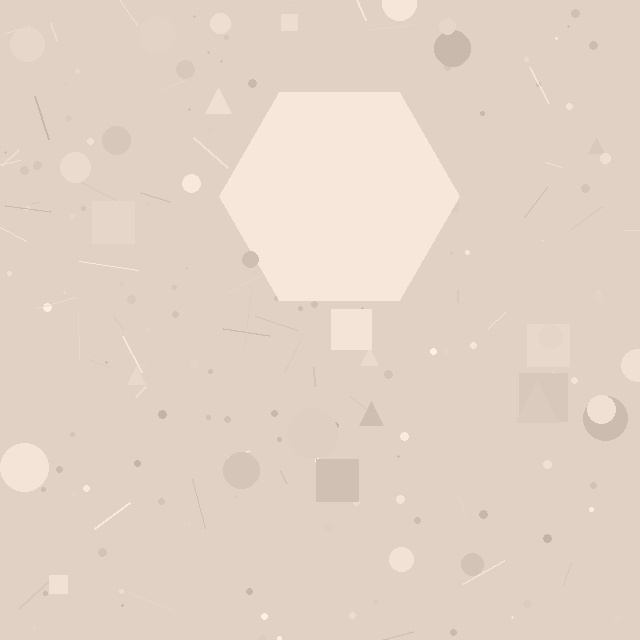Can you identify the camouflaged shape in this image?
The camouflaged shape is a hexagon.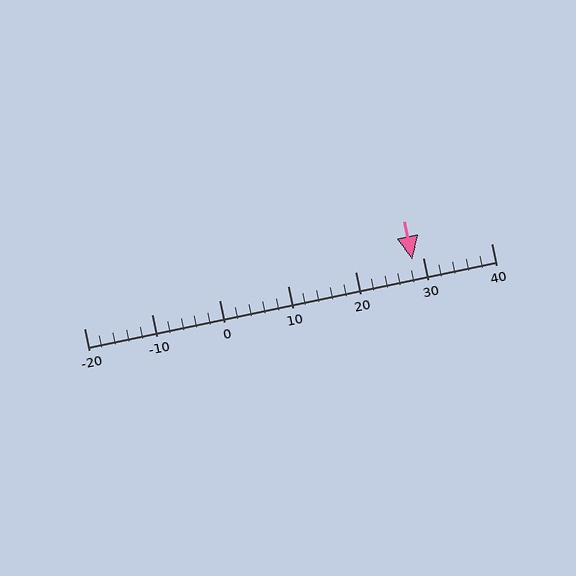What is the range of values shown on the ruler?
The ruler shows values from -20 to 40.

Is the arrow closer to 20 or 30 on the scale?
The arrow is closer to 30.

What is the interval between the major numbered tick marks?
The major tick marks are spaced 10 units apart.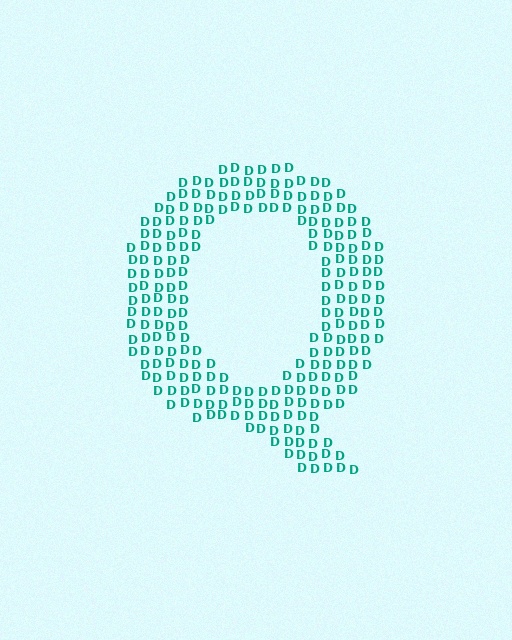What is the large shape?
The large shape is the letter Q.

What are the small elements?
The small elements are letter D's.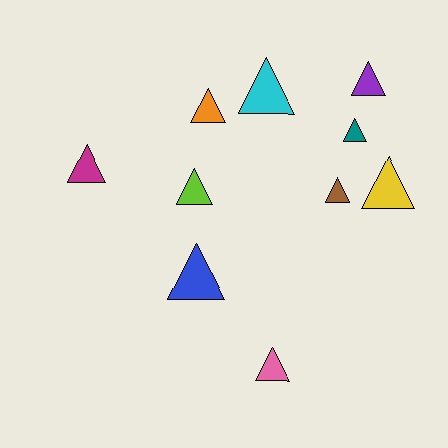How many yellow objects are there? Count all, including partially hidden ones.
There is 1 yellow object.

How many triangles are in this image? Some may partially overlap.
There are 10 triangles.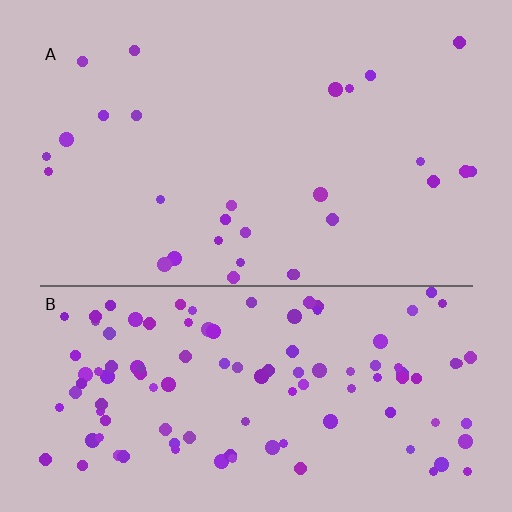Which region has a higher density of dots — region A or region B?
B (the bottom).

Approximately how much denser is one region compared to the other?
Approximately 4.0× — region B over region A.